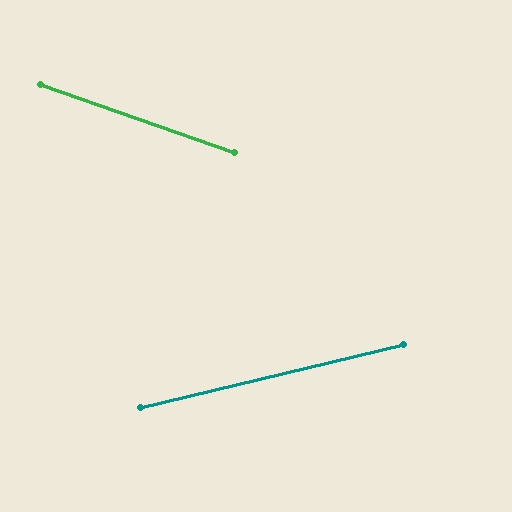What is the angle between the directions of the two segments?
Approximately 33 degrees.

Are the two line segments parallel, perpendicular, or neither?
Neither parallel nor perpendicular — they differ by about 33°.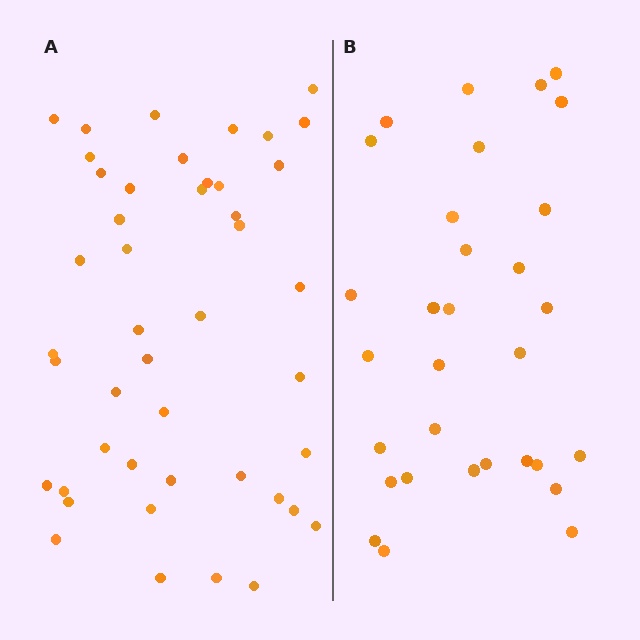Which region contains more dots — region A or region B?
Region A (the left region) has more dots.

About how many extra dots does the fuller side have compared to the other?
Region A has approximately 15 more dots than region B.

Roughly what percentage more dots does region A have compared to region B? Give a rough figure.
About 45% more.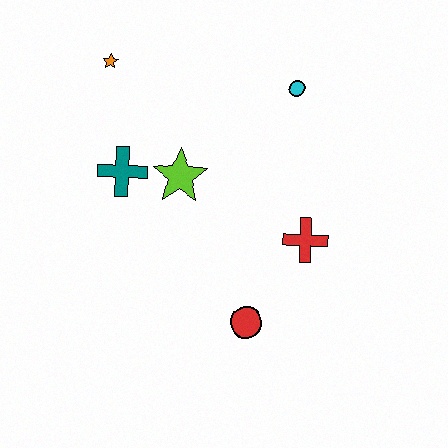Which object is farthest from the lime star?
The red circle is farthest from the lime star.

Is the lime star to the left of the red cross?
Yes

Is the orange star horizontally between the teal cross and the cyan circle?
No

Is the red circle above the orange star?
No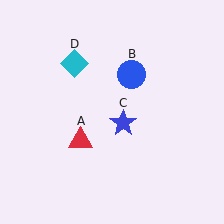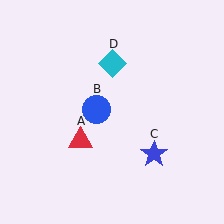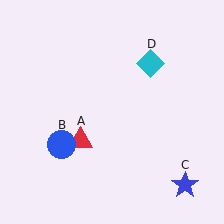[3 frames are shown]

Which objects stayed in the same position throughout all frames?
Red triangle (object A) remained stationary.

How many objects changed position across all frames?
3 objects changed position: blue circle (object B), blue star (object C), cyan diamond (object D).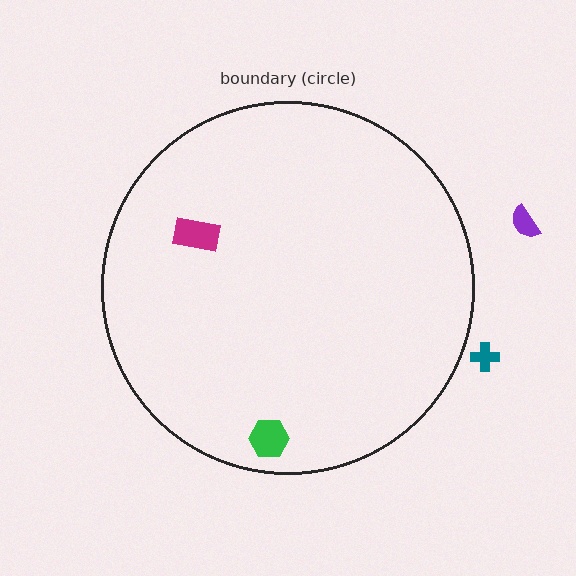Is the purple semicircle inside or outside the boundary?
Outside.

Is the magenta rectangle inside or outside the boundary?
Inside.